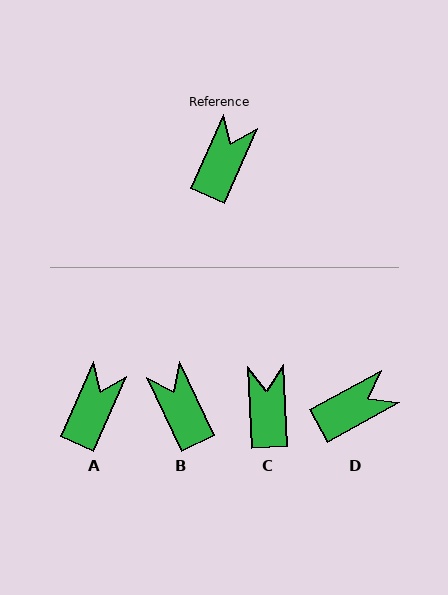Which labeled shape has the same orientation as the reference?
A.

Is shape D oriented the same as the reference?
No, it is off by about 37 degrees.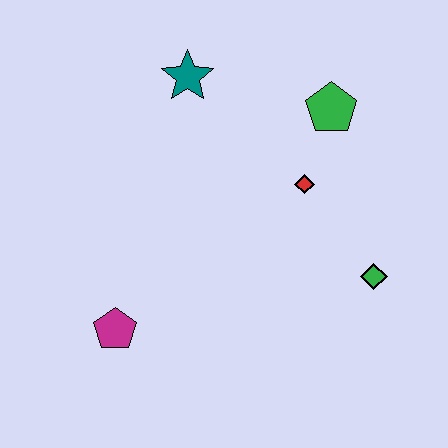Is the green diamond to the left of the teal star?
No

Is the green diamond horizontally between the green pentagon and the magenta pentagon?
No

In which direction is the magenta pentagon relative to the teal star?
The magenta pentagon is below the teal star.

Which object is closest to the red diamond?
The green pentagon is closest to the red diamond.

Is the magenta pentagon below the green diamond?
Yes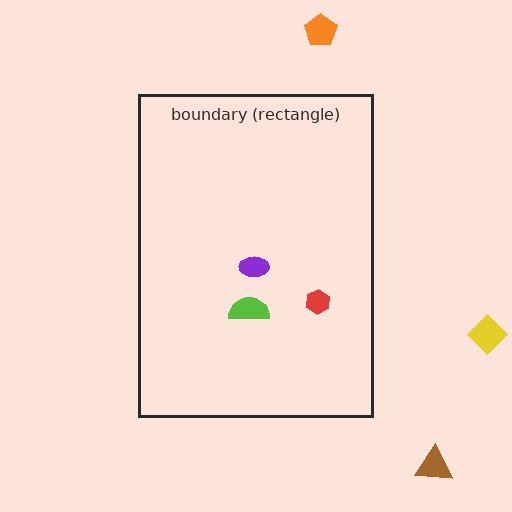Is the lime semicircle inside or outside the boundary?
Inside.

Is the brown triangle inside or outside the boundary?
Outside.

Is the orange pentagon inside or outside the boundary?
Outside.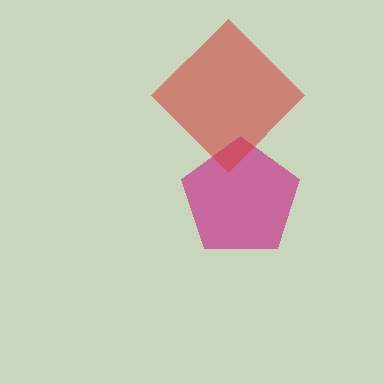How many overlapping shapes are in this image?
There are 2 overlapping shapes in the image.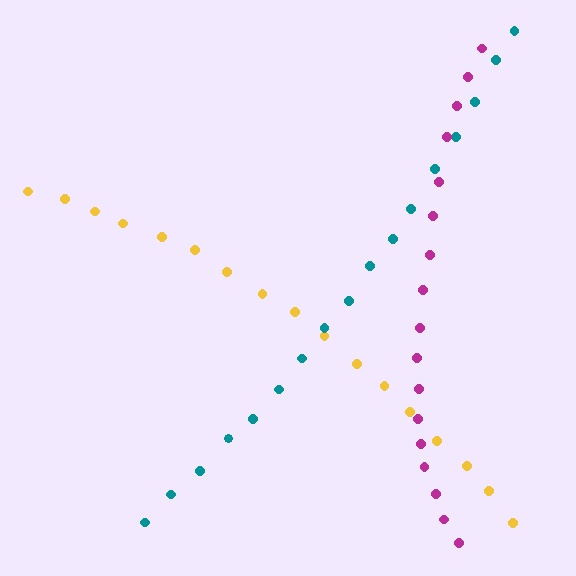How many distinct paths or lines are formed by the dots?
There are 3 distinct paths.